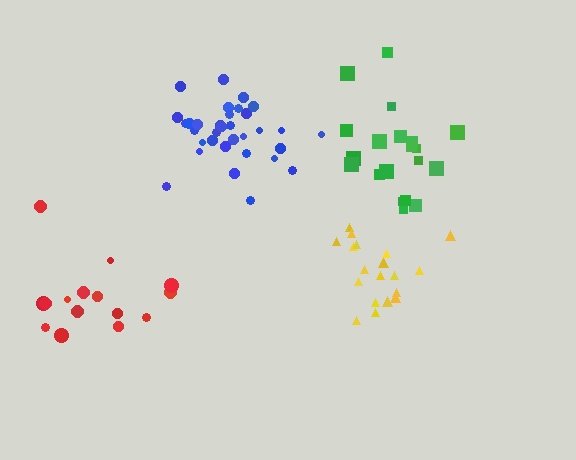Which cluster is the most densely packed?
Blue.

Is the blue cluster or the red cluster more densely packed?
Blue.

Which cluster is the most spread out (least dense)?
Red.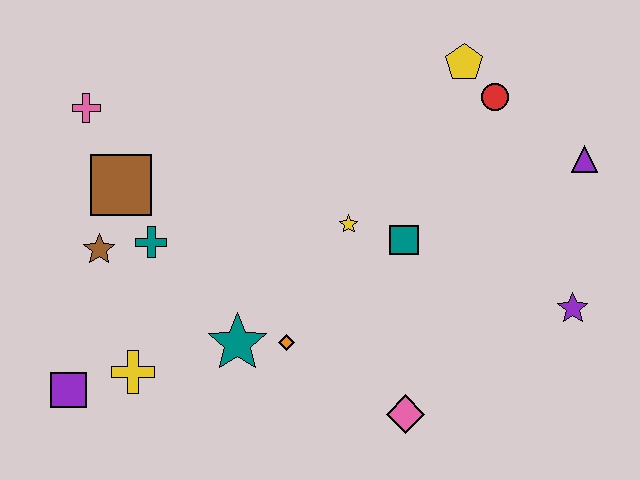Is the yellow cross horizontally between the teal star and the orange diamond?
No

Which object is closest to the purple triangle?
The red circle is closest to the purple triangle.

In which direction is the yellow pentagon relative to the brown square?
The yellow pentagon is to the right of the brown square.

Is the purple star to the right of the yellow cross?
Yes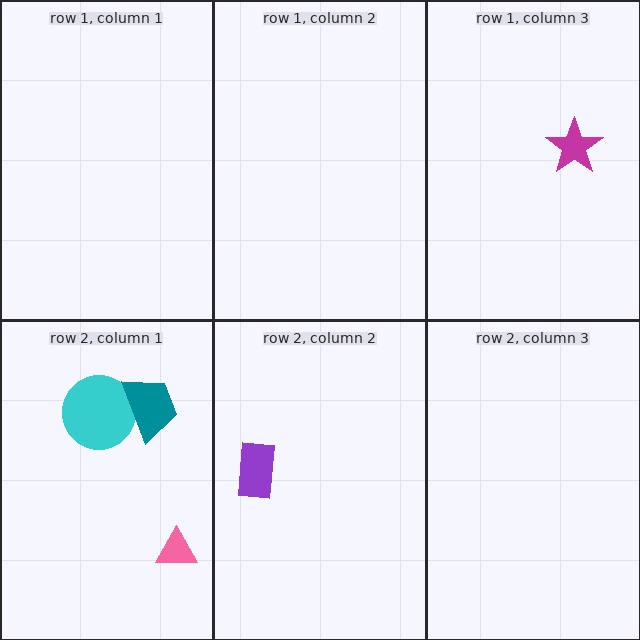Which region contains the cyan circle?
The row 2, column 1 region.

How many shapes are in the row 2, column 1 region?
3.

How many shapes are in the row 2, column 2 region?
1.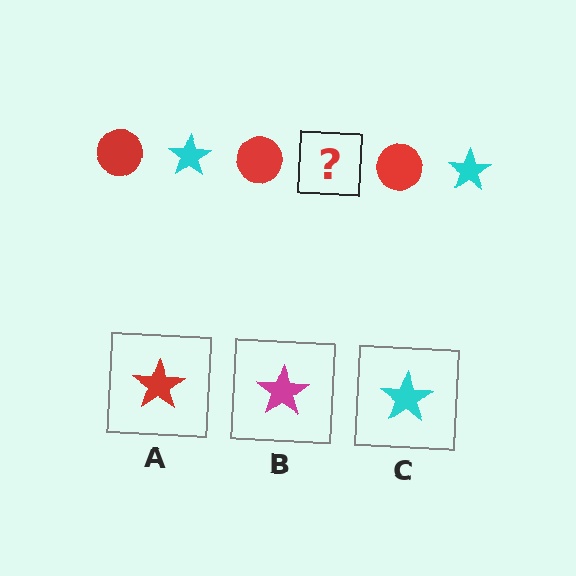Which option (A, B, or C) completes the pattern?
C.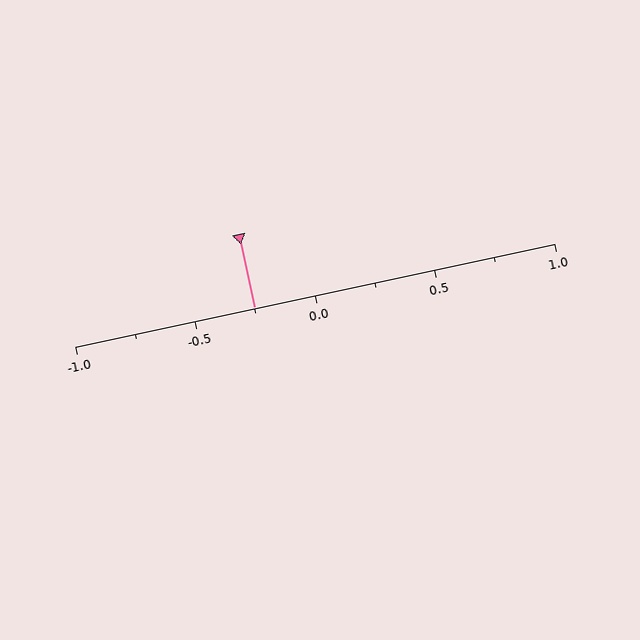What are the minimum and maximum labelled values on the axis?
The axis runs from -1.0 to 1.0.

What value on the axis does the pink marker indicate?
The marker indicates approximately -0.25.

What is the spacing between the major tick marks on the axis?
The major ticks are spaced 0.5 apart.